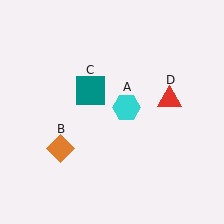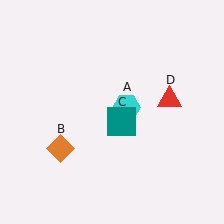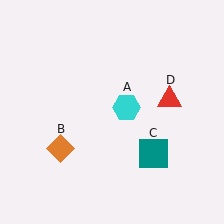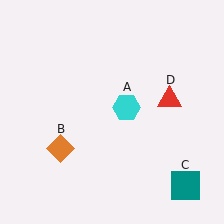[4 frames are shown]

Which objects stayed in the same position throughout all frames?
Cyan hexagon (object A) and orange diamond (object B) and red triangle (object D) remained stationary.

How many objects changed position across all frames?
1 object changed position: teal square (object C).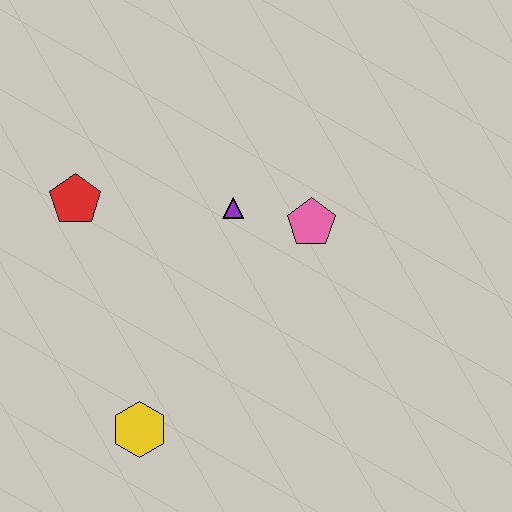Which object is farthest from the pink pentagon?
The yellow hexagon is farthest from the pink pentagon.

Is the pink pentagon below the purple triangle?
Yes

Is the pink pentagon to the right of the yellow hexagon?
Yes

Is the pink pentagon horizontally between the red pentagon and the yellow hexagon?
No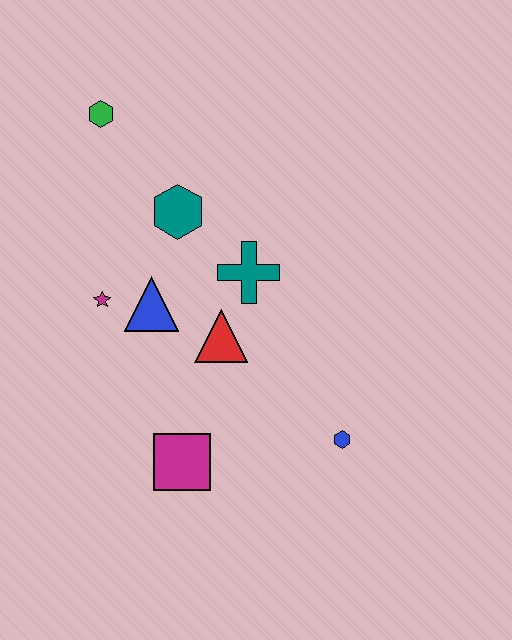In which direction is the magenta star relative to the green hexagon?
The magenta star is below the green hexagon.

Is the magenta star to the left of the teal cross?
Yes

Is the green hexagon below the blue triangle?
No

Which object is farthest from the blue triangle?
The blue hexagon is farthest from the blue triangle.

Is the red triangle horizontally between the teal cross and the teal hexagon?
Yes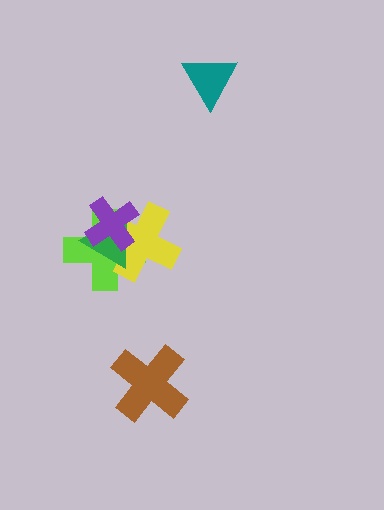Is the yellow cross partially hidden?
Yes, it is partially covered by another shape.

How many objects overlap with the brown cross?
0 objects overlap with the brown cross.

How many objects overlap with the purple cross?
3 objects overlap with the purple cross.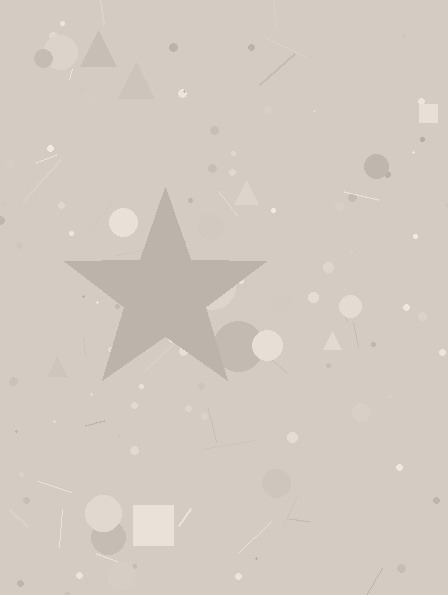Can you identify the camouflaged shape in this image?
The camouflaged shape is a star.